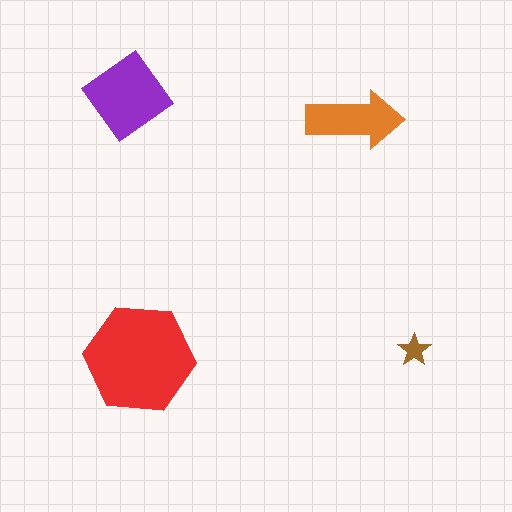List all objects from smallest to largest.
The brown star, the orange arrow, the purple diamond, the red hexagon.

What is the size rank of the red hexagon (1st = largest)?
1st.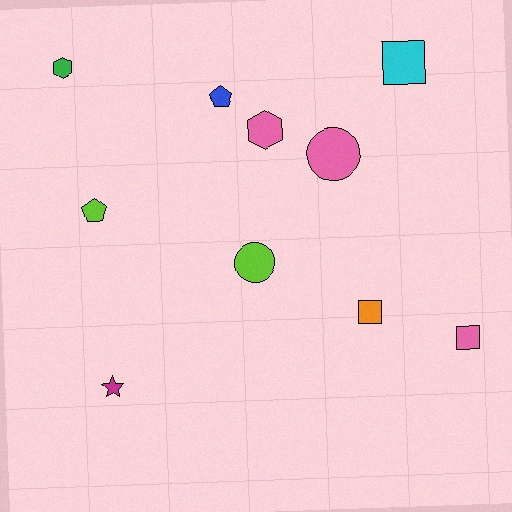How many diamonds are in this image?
There are no diamonds.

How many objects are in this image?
There are 10 objects.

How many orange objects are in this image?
There is 1 orange object.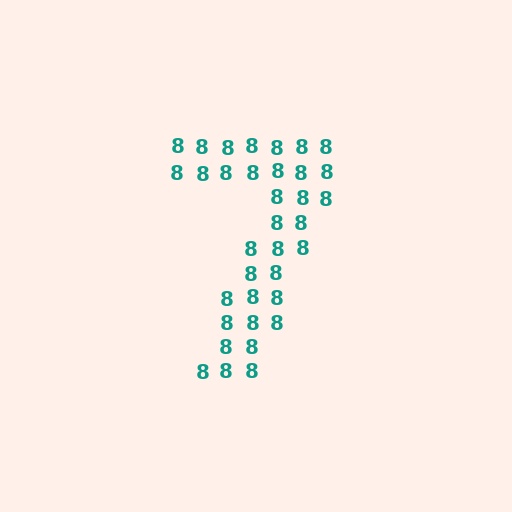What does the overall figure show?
The overall figure shows the digit 7.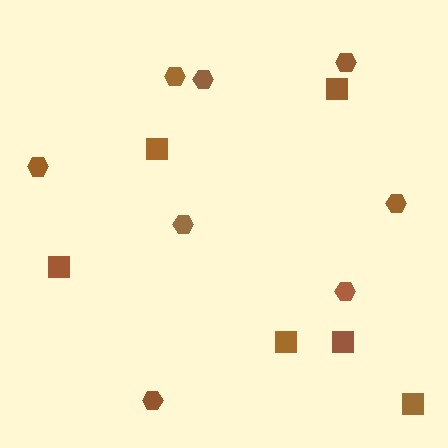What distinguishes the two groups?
There are 2 groups: one group of squares (6) and one group of hexagons (8).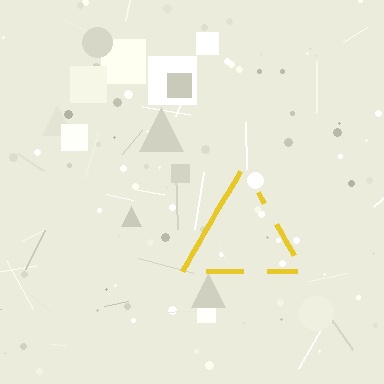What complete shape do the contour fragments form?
The contour fragments form a triangle.